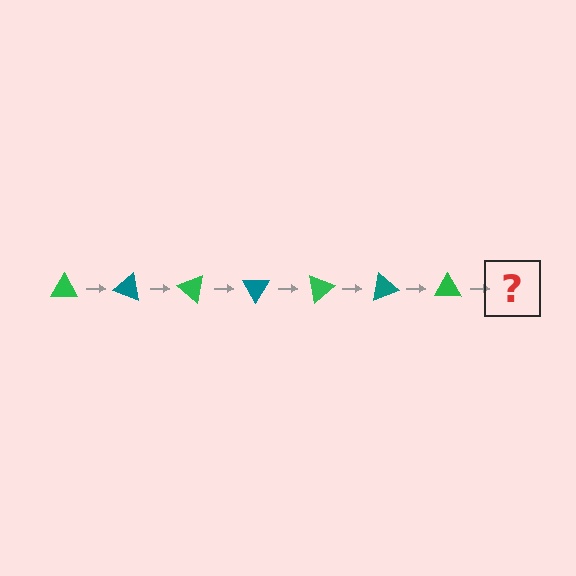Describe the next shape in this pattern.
It should be a teal triangle, rotated 140 degrees from the start.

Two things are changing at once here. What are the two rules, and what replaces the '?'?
The two rules are that it rotates 20 degrees each step and the color cycles through green and teal. The '?' should be a teal triangle, rotated 140 degrees from the start.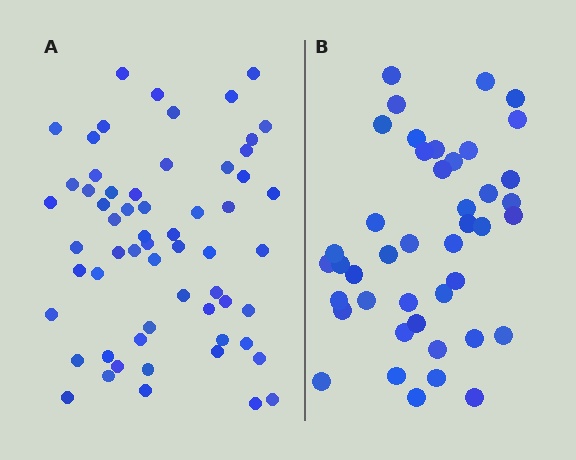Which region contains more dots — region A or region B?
Region A (the left region) has more dots.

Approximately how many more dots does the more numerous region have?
Region A has approximately 15 more dots than region B.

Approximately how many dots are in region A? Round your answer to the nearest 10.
About 60 dots.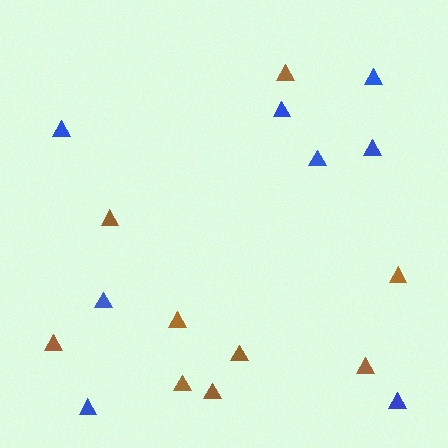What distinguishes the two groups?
There are 2 groups: one group of brown triangles (9) and one group of blue triangles (8).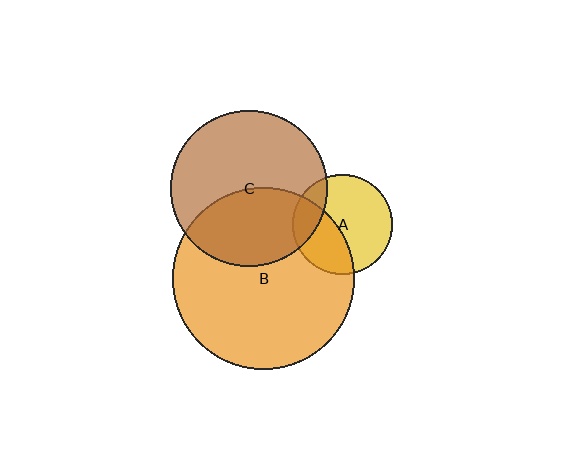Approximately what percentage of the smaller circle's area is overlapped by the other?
Approximately 20%.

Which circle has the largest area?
Circle B (orange).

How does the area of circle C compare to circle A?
Approximately 2.4 times.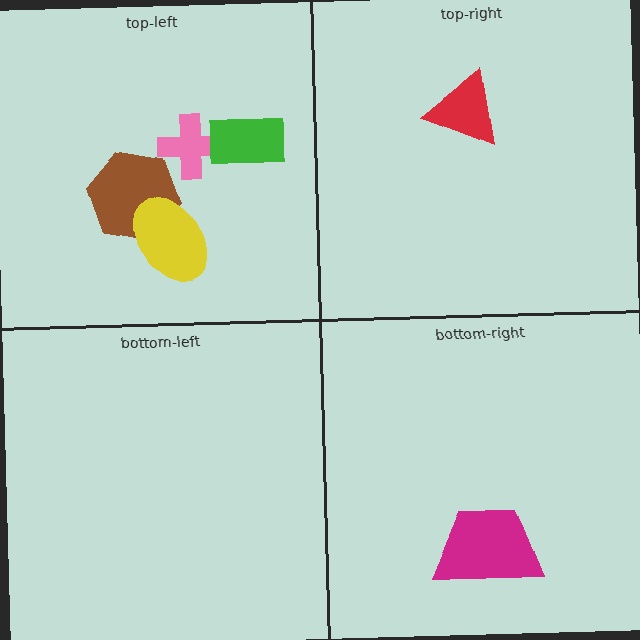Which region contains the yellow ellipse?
The top-left region.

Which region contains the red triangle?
The top-right region.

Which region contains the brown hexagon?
The top-left region.